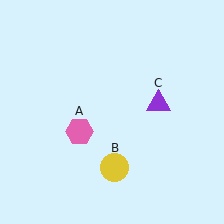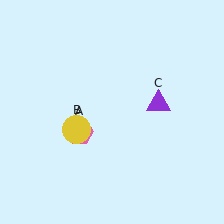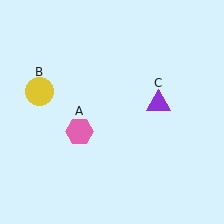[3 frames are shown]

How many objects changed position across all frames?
1 object changed position: yellow circle (object B).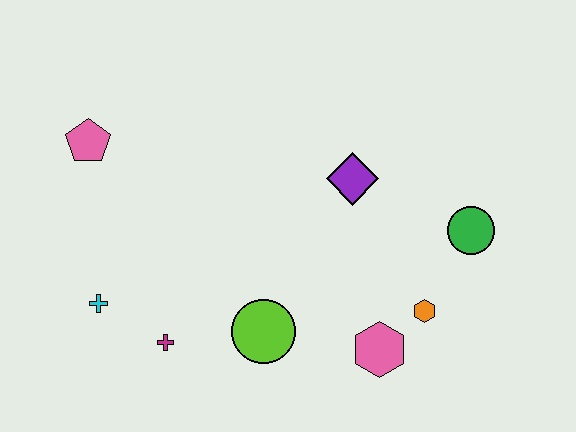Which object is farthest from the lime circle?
The pink pentagon is farthest from the lime circle.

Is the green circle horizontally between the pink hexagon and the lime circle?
No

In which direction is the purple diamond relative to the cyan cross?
The purple diamond is to the right of the cyan cross.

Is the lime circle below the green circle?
Yes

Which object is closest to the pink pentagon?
The cyan cross is closest to the pink pentagon.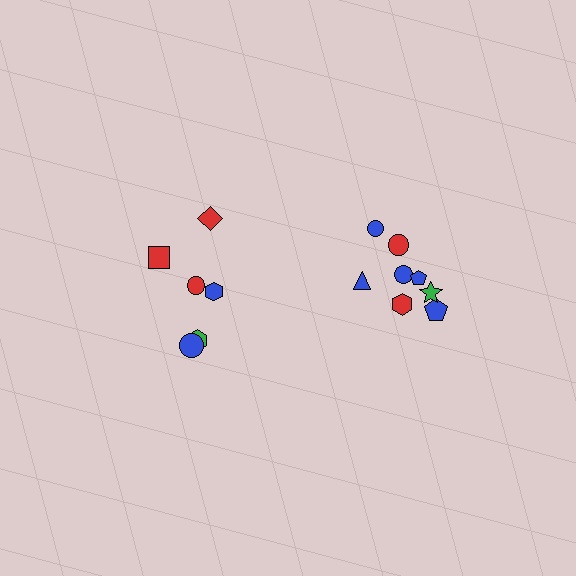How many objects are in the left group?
There are 6 objects.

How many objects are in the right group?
There are 8 objects.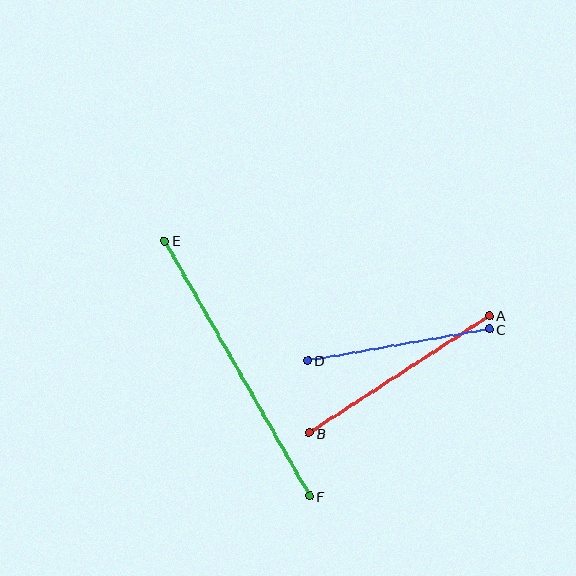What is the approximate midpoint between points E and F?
The midpoint is at approximately (237, 368) pixels.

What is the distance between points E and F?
The distance is approximately 294 pixels.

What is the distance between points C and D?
The distance is approximately 184 pixels.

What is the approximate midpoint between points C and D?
The midpoint is at approximately (399, 345) pixels.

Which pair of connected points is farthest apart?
Points E and F are farthest apart.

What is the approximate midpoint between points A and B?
The midpoint is at approximately (399, 374) pixels.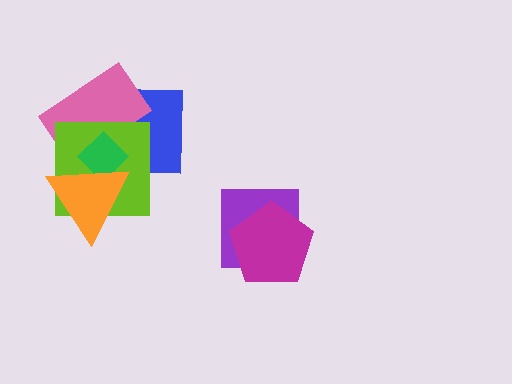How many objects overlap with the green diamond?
4 objects overlap with the green diamond.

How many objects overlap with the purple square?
1 object overlaps with the purple square.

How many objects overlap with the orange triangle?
3 objects overlap with the orange triangle.